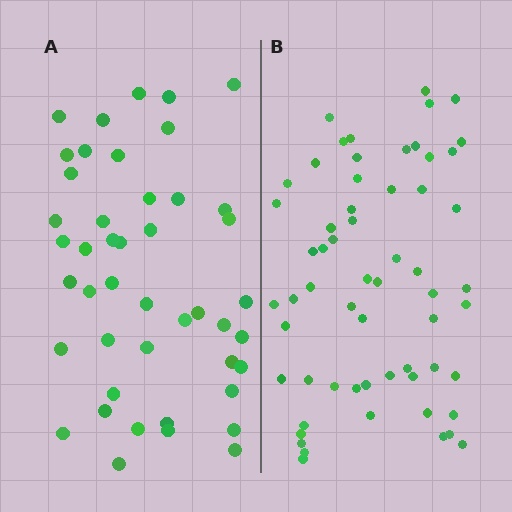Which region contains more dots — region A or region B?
Region B (the right region) has more dots.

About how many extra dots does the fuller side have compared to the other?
Region B has approximately 15 more dots than region A.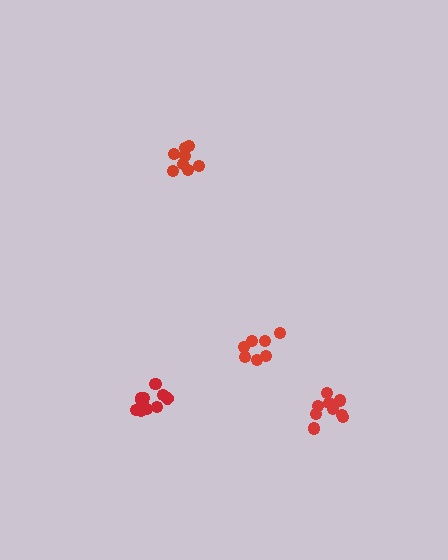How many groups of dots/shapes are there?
There are 4 groups.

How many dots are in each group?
Group 1: 9 dots, Group 2: 7 dots, Group 3: 8 dots, Group 4: 12 dots (36 total).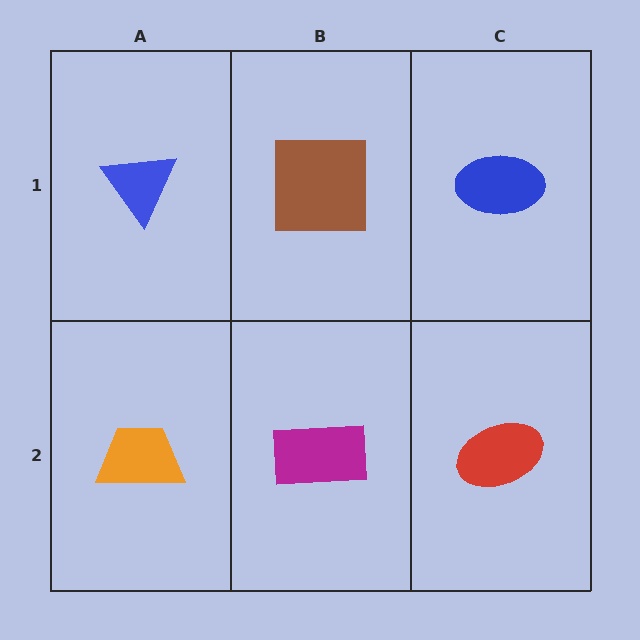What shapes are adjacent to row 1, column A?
An orange trapezoid (row 2, column A), a brown square (row 1, column B).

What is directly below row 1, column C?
A red ellipse.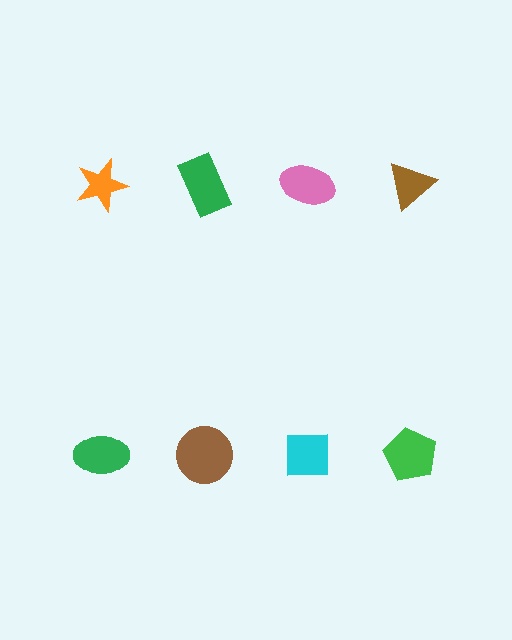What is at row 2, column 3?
A cyan square.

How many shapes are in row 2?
4 shapes.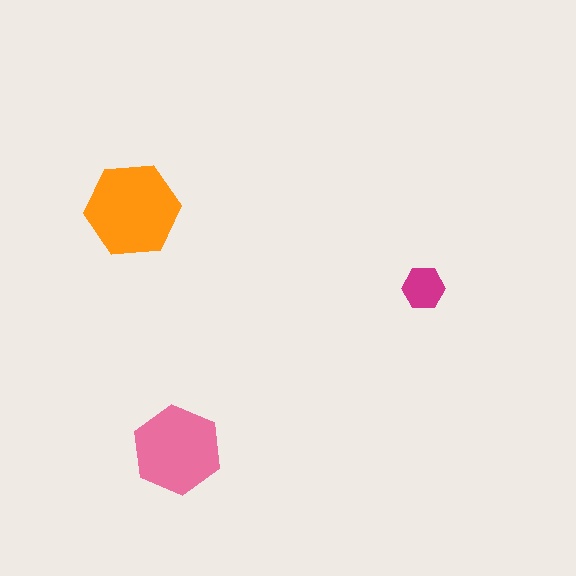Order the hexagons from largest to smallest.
the orange one, the pink one, the magenta one.